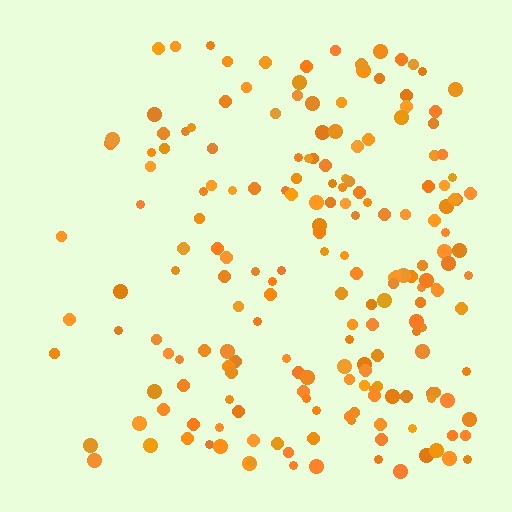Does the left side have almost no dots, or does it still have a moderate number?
Still a moderate number, just noticeably fewer than the right.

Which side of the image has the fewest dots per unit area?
The left.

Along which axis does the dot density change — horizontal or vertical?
Horizontal.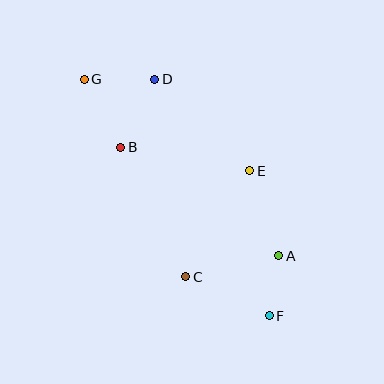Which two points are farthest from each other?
Points F and G are farthest from each other.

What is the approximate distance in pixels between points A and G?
The distance between A and G is approximately 262 pixels.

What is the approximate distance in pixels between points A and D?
The distance between A and D is approximately 215 pixels.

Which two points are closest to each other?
Points A and F are closest to each other.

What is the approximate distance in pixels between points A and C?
The distance between A and C is approximately 95 pixels.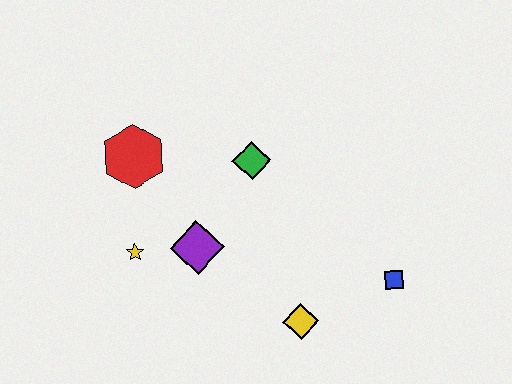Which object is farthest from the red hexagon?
The blue square is farthest from the red hexagon.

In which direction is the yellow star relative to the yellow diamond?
The yellow star is to the left of the yellow diamond.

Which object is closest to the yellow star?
The purple diamond is closest to the yellow star.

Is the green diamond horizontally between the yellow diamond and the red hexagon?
Yes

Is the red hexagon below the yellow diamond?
No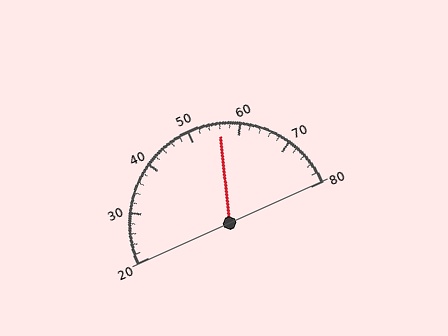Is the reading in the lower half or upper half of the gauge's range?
The reading is in the upper half of the range (20 to 80).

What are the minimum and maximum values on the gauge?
The gauge ranges from 20 to 80.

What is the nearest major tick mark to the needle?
The nearest major tick mark is 60.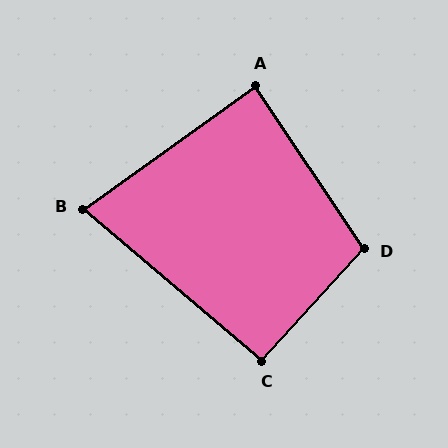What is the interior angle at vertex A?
Approximately 88 degrees (approximately right).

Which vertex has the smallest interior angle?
B, at approximately 76 degrees.